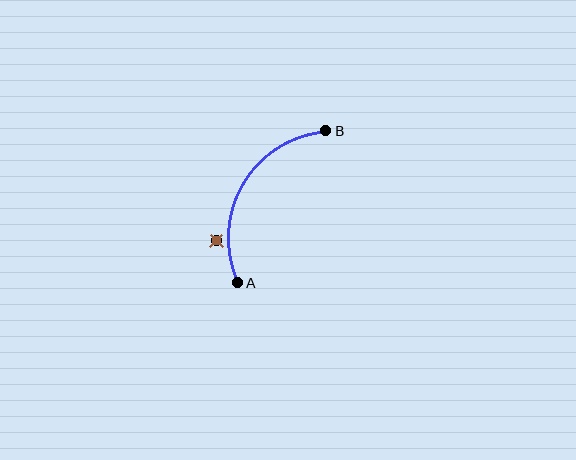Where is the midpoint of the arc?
The arc midpoint is the point on the curve farthest from the straight line joining A and B. It sits to the left of that line.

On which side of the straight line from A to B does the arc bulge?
The arc bulges to the left of the straight line connecting A and B.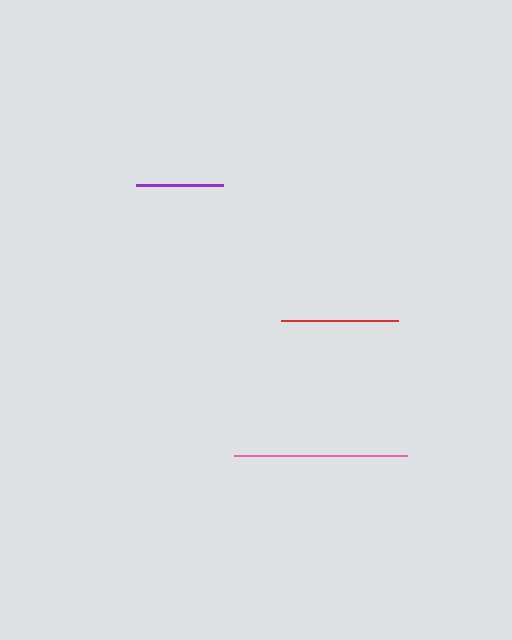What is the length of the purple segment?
The purple segment is approximately 87 pixels long.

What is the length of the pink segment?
The pink segment is approximately 172 pixels long.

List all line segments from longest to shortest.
From longest to shortest: pink, red, purple.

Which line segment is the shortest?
The purple line is the shortest at approximately 87 pixels.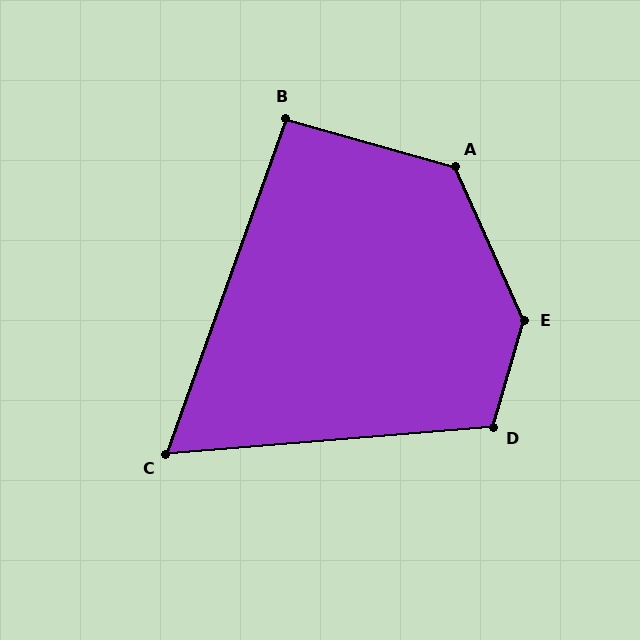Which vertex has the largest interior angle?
E, at approximately 140 degrees.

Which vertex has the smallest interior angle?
C, at approximately 66 degrees.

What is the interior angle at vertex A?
Approximately 130 degrees (obtuse).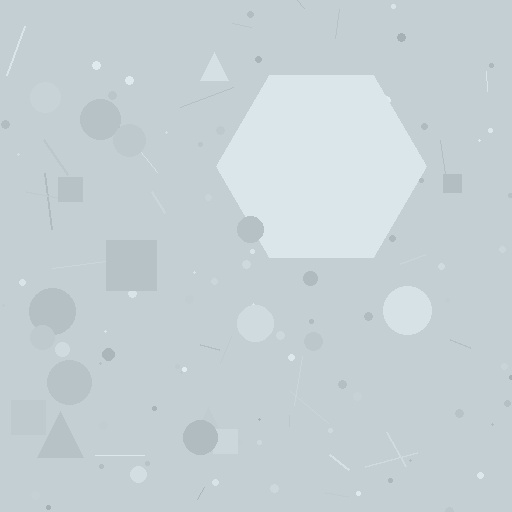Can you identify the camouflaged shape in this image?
The camouflaged shape is a hexagon.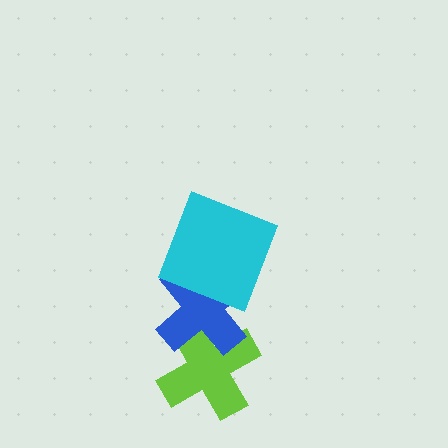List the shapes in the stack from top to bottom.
From top to bottom: the cyan square, the blue cross, the lime cross.